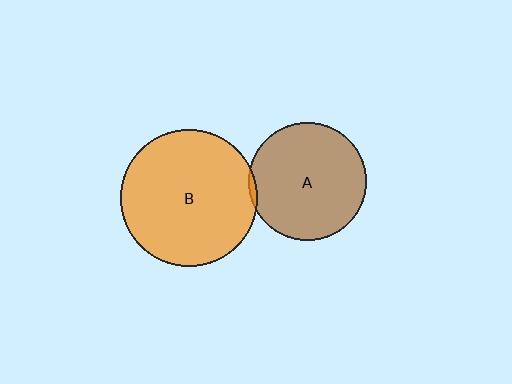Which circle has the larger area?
Circle B (orange).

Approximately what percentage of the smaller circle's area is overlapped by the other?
Approximately 5%.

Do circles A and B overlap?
Yes.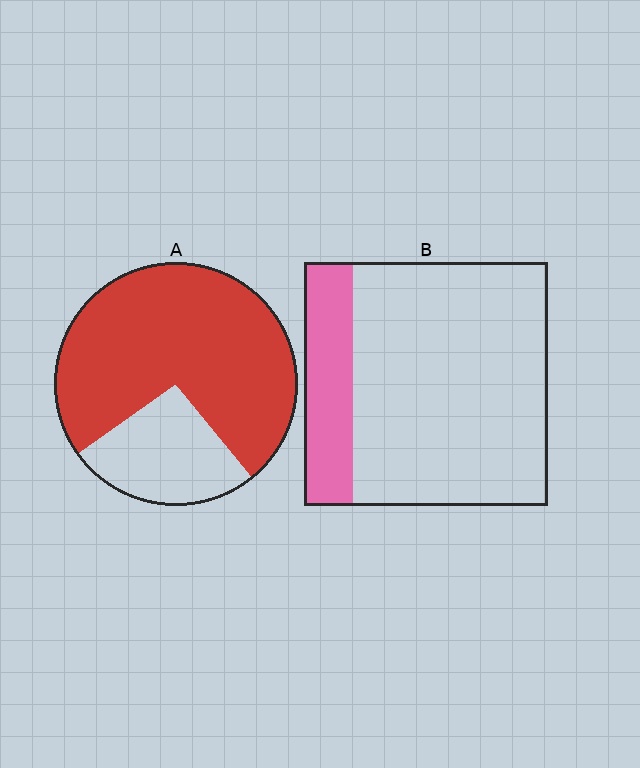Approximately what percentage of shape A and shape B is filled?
A is approximately 75% and B is approximately 20%.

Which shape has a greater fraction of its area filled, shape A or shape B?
Shape A.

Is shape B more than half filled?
No.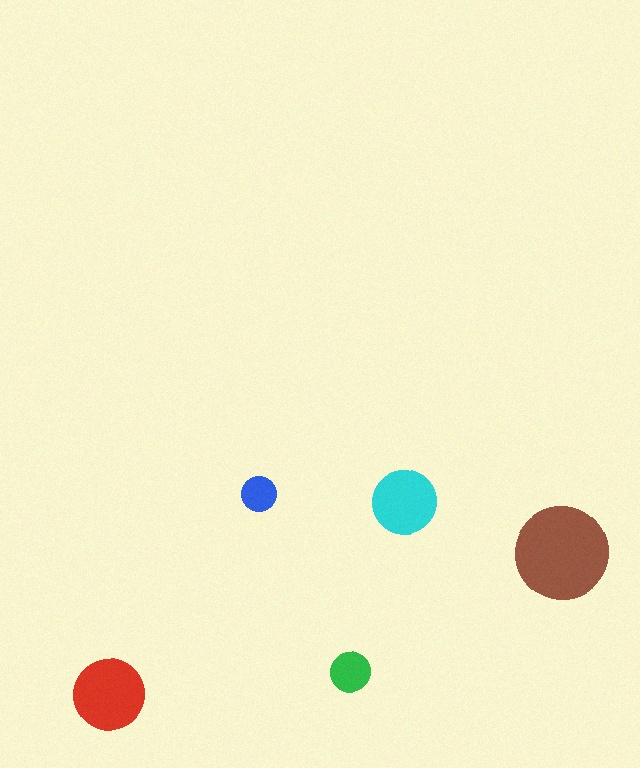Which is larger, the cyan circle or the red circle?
The red one.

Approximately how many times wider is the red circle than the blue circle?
About 2 times wider.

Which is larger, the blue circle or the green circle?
The green one.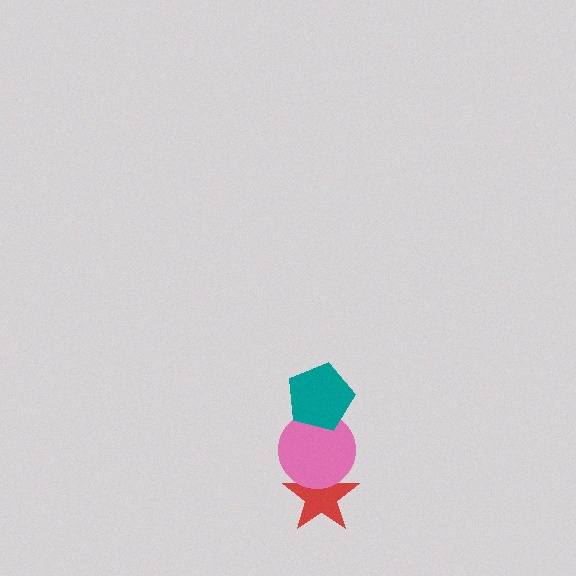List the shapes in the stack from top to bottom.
From top to bottom: the teal pentagon, the pink circle, the red star.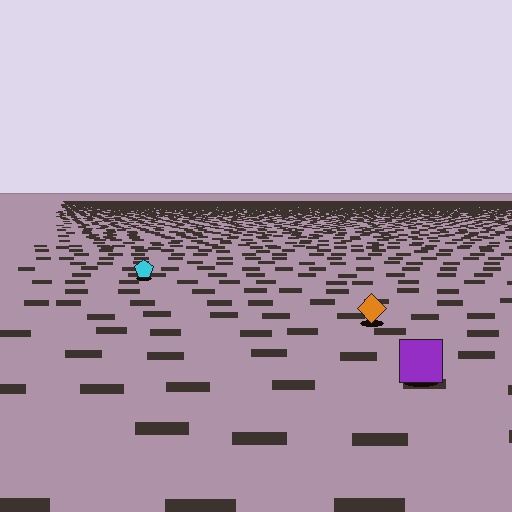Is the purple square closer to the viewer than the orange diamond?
Yes. The purple square is closer — you can tell from the texture gradient: the ground texture is coarser near it.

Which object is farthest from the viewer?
The cyan pentagon is farthest from the viewer. It appears smaller and the ground texture around it is denser.